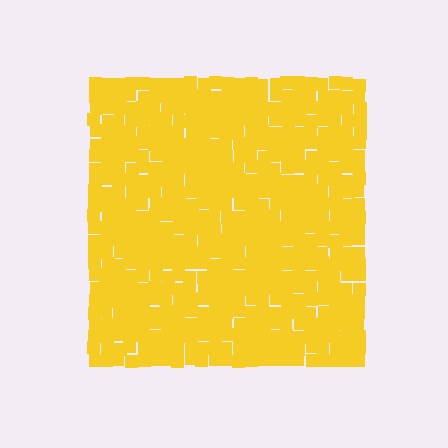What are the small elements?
The small elements are squares.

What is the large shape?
The large shape is a square.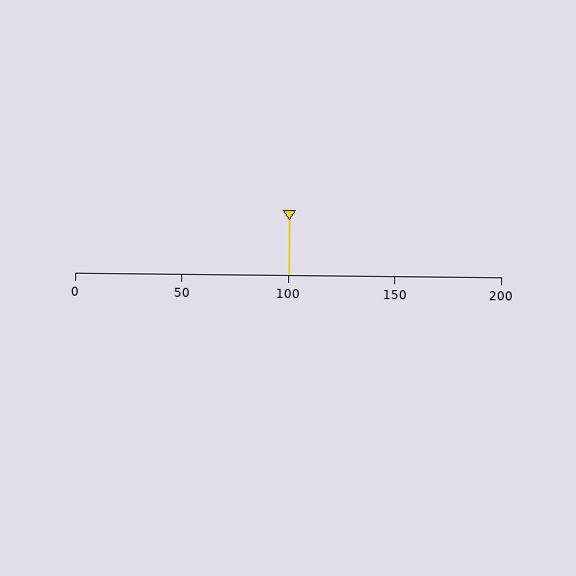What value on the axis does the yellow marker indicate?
The marker indicates approximately 100.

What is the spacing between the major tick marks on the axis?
The major ticks are spaced 50 apart.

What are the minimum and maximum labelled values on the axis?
The axis runs from 0 to 200.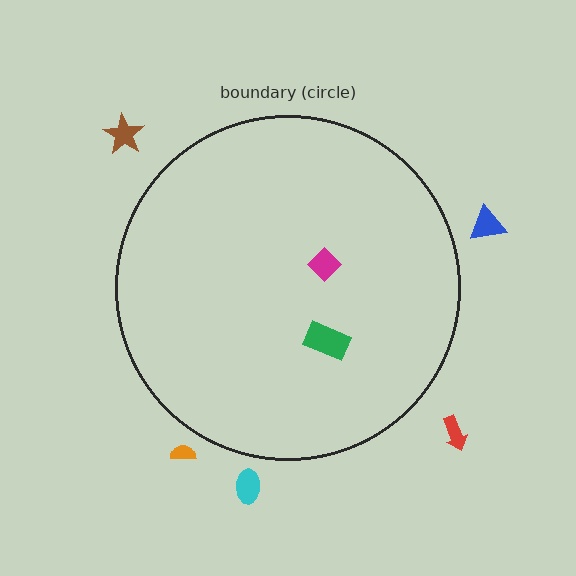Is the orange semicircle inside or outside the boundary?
Outside.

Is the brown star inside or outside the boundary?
Outside.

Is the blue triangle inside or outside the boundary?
Outside.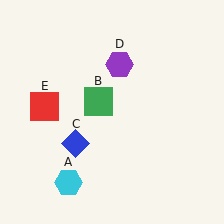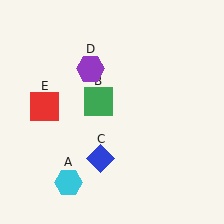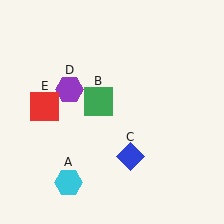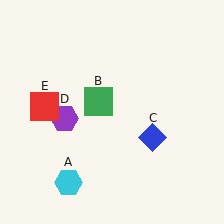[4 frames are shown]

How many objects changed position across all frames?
2 objects changed position: blue diamond (object C), purple hexagon (object D).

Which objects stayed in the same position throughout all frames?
Cyan hexagon (object A) and green square (object B) and red square (object E) remained stationary.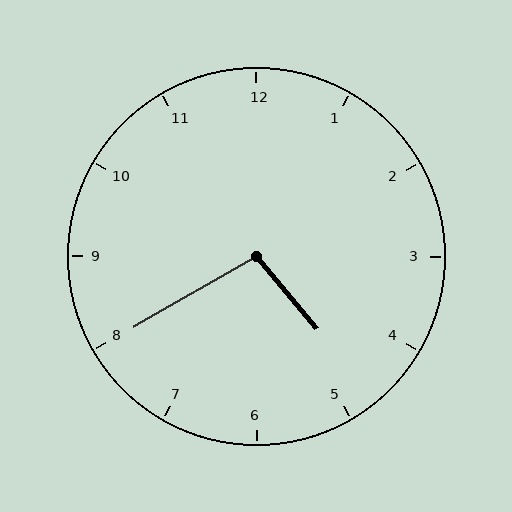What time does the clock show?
4:40.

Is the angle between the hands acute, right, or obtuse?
It is obtuse.